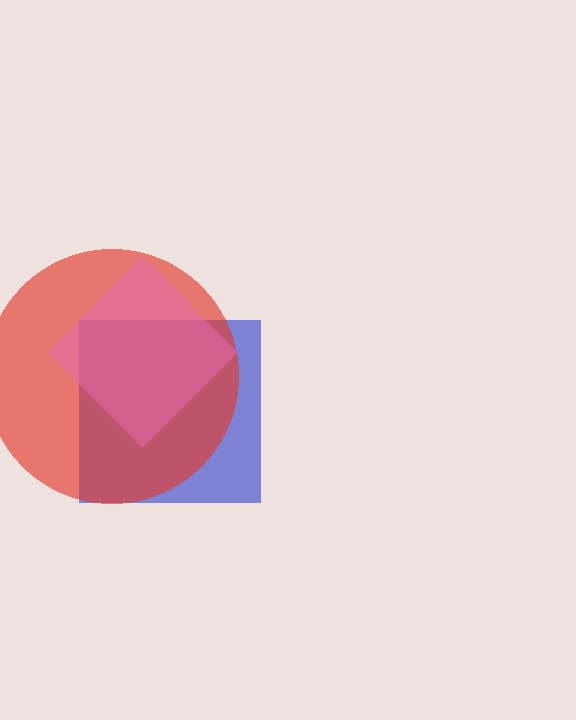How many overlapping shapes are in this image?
There are 3 overlapping shapes in the image.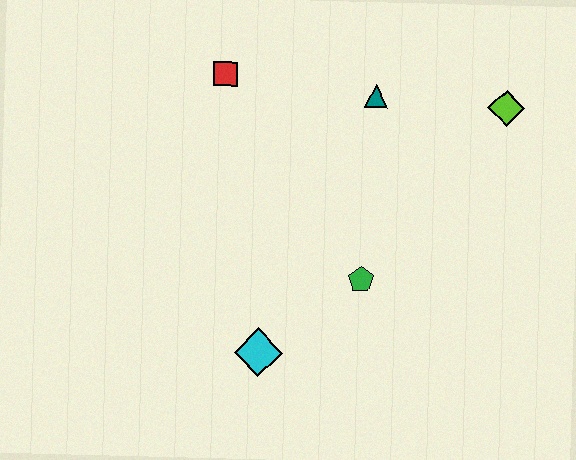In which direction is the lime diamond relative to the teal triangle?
The lime diamond is to the right of the teal triangle.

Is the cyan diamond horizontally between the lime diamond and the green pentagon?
No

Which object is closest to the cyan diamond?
The green pentagon is closest to the cyan diamond.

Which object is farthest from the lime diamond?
The cyan diamond is farthest from the lime diamond.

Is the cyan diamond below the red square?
Yes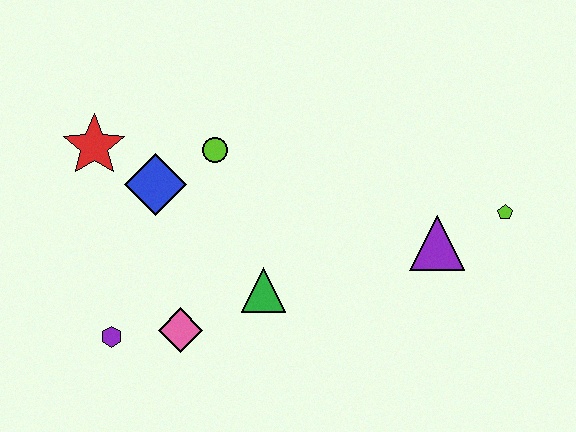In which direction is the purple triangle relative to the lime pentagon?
The purple triangle is to the left of the lime pentagon.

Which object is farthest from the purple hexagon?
The lime pentagon is farthest from the purple hexagon.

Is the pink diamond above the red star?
No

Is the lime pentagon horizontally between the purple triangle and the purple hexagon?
No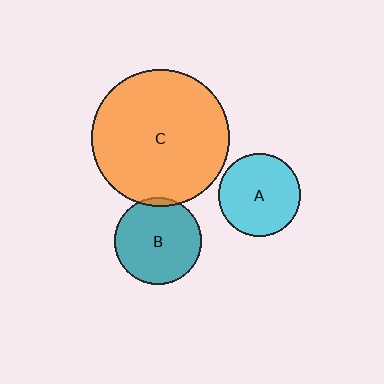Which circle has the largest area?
Circle C (orange).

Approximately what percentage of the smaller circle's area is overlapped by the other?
Approximately 5%.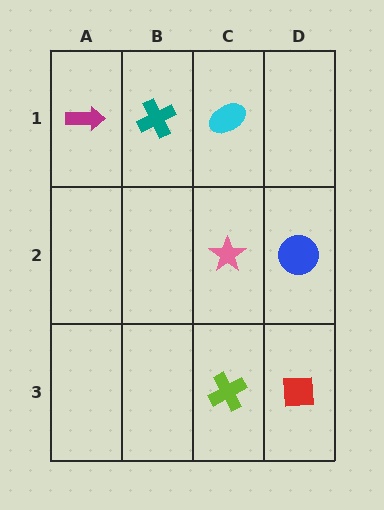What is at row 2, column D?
A blue circle.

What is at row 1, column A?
A magenta arrow.